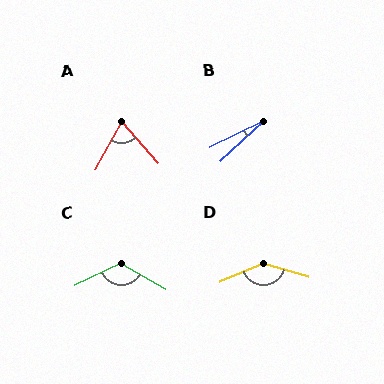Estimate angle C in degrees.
Approximately 124 degrees.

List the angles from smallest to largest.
B (16°), A (69°), C (124°), D (141°).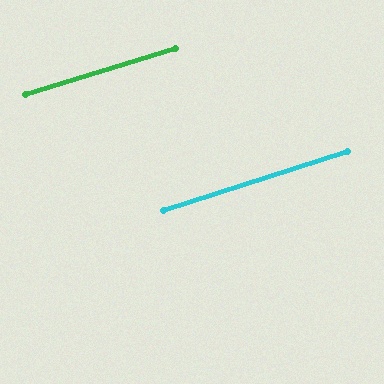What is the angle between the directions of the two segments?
Approximately 1 degree.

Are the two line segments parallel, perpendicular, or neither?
Parallel — their directions differ by only 0.6°.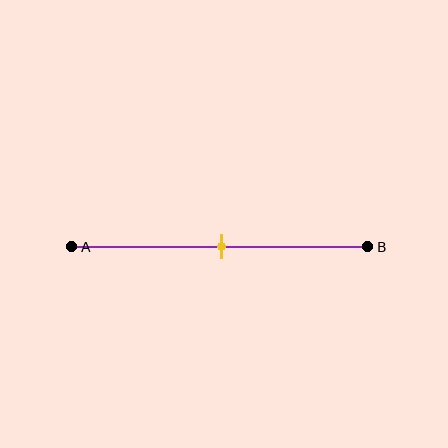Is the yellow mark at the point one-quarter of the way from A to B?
No, the mark is at about 50% from A, not at the 25% one-quarter point.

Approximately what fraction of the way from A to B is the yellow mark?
The yellow mark is approximately 50% of the way from A to B.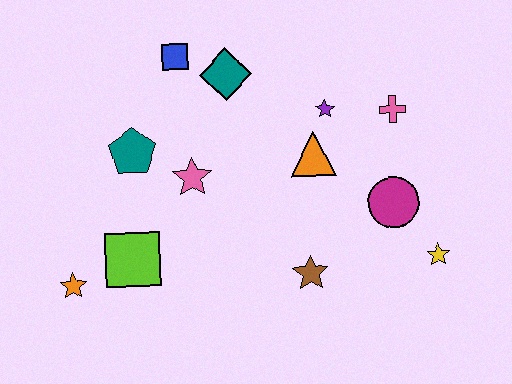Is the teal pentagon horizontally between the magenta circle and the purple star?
No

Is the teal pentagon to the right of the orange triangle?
No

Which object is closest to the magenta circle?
The yellow star is closest to the magenta circle.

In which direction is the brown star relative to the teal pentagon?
The brown star is to the right of the teal pentagon.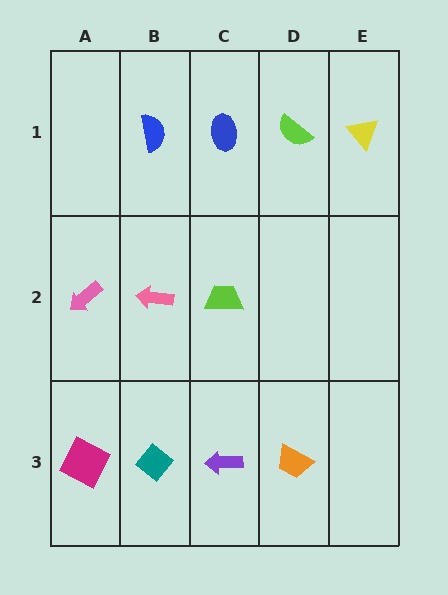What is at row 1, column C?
A blue ellipse.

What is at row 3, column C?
A purple arrow.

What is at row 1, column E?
A yellow triangle.